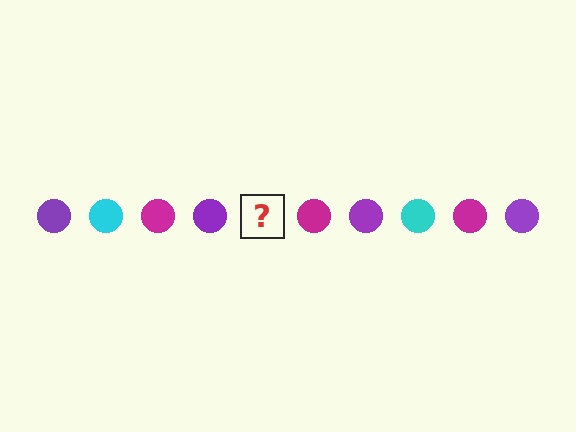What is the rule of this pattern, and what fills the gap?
The rule is that the pattern cycles through purple, cyan, magenta circles. The gap should be filled with a cyan circle.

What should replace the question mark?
The question mark should be replaced with a cyan circle.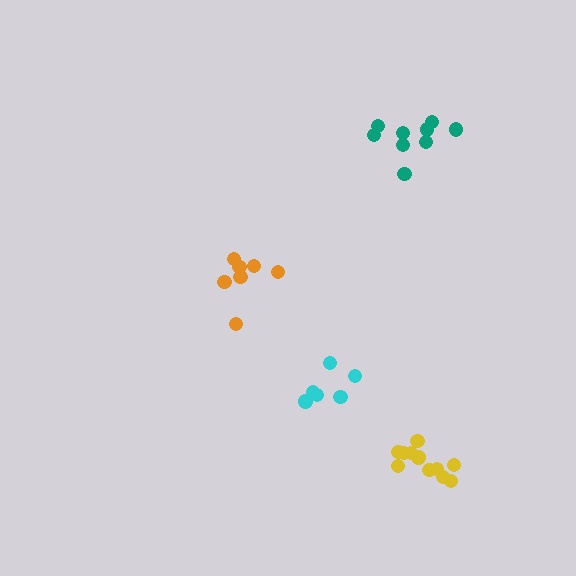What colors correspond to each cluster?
The clusters are colored: orange, yellow, teal, cyan.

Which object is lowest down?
The yellow cluster is bottommost.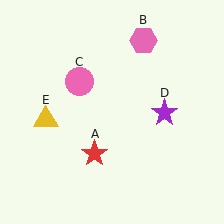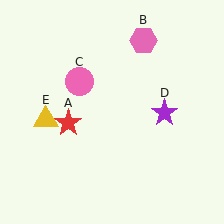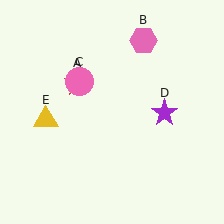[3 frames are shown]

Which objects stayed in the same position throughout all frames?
Pink hexagon (object B) and pink circle (object C) and purple star (object D) and yellow triangle (object E) remained stationary.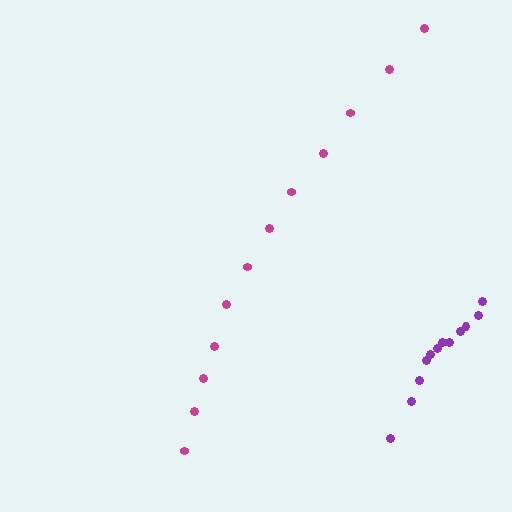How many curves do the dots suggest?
There are 2 distinct paths.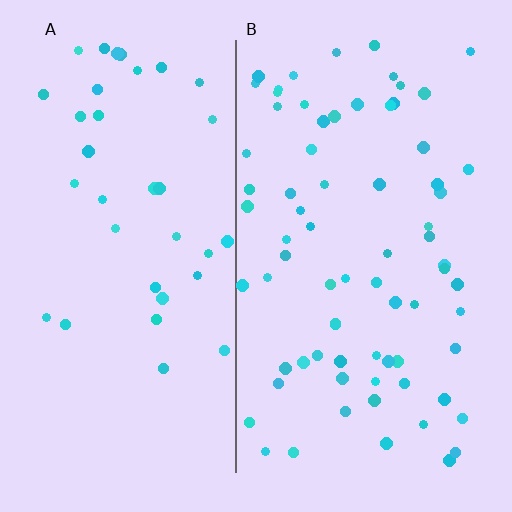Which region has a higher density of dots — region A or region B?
B (the right).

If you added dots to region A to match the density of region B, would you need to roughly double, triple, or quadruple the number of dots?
Approximately double.